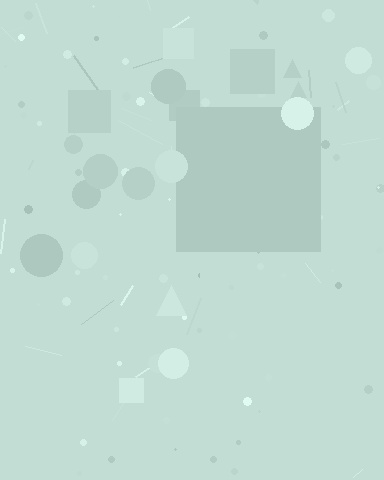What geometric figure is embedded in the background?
A square is embedded in the background.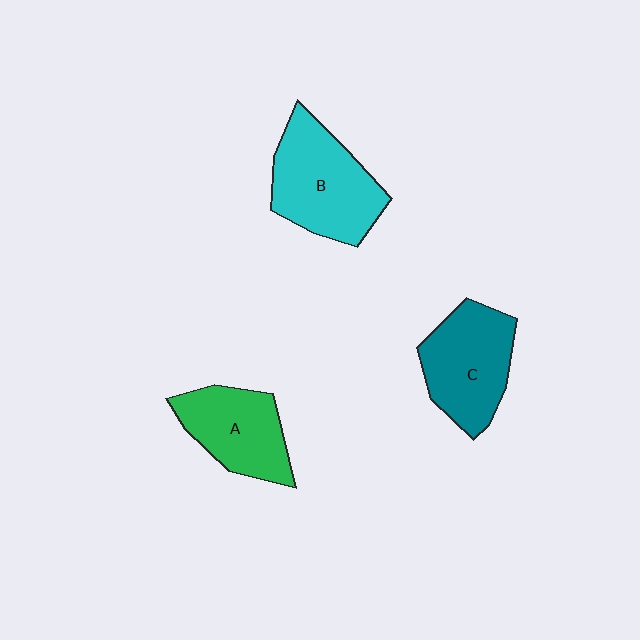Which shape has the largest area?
Shape B (cyan).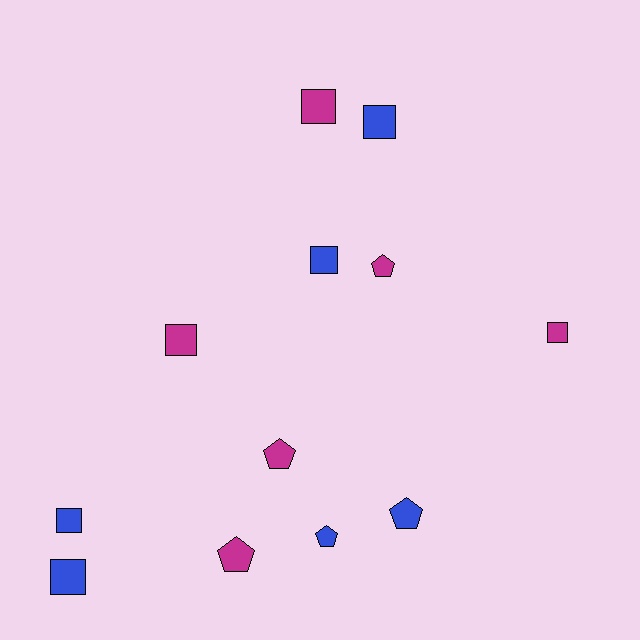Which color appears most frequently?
Blue, with 6 objects.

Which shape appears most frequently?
Square, with 7 objects.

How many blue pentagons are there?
There are 2 blue pentagons.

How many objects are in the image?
There are 12 objects.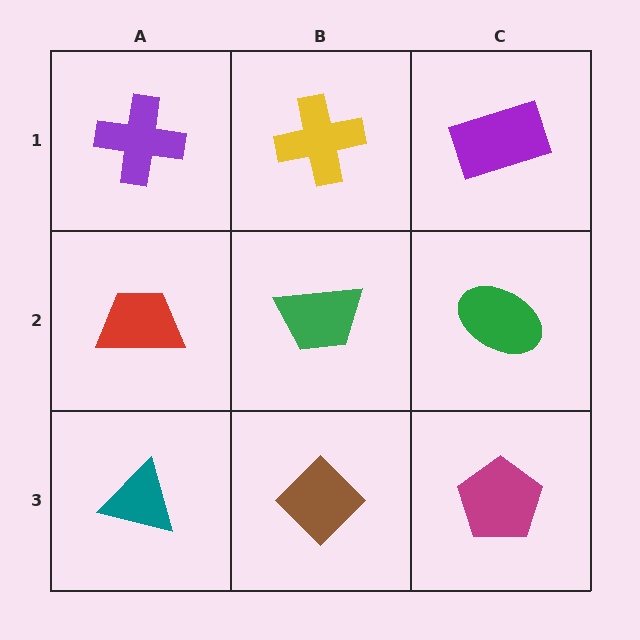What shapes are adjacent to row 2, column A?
A purple cross (row 1, column A), a teal triangle (row 3, column A), a green trapezoid (row 2, column B).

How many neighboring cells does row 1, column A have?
2.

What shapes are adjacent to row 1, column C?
A green ellipse (row 2, column C), a yellow cross (row 1, column B).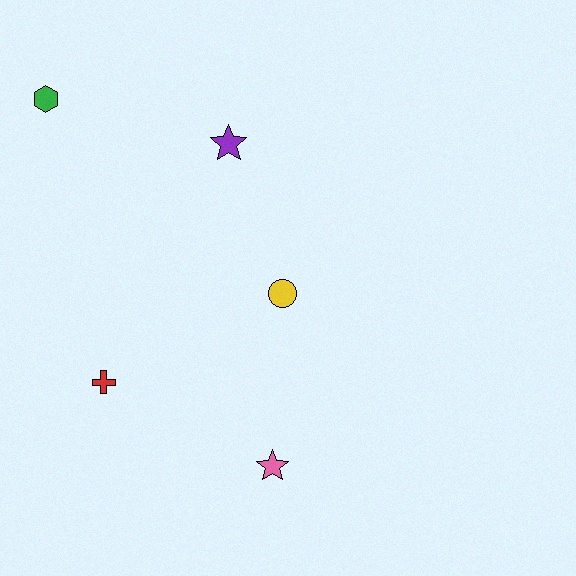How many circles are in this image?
There is 1 circle.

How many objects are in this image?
There are 5 objects.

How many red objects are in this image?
There is 1 red object.